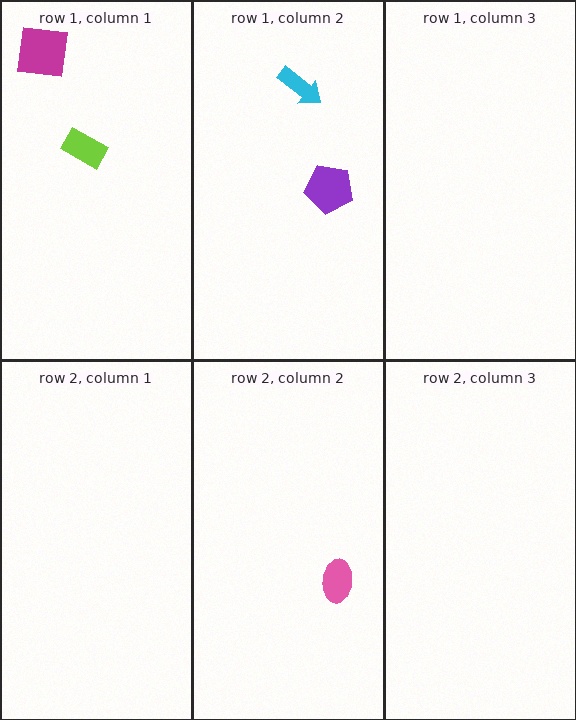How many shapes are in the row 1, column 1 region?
2.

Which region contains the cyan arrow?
The row 1, column 2 region.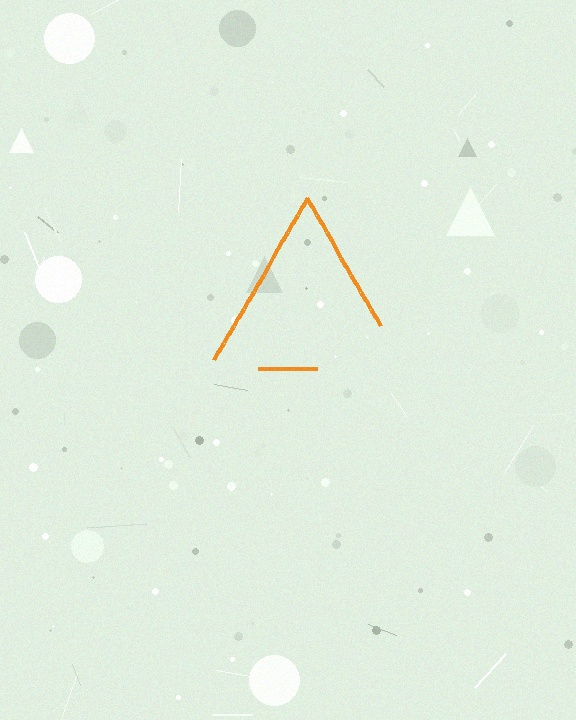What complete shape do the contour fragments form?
The contour fragments form a triangle.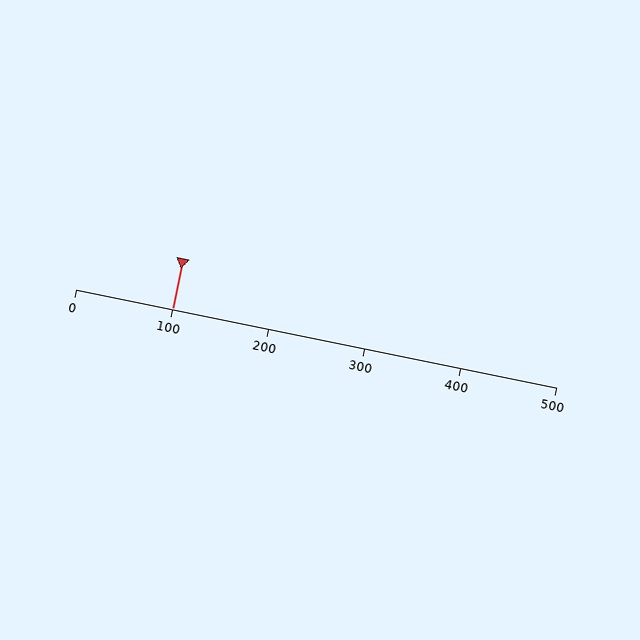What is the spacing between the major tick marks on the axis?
The major ticks are spaced 100 apart.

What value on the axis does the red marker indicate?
The marker indicates approximately 100.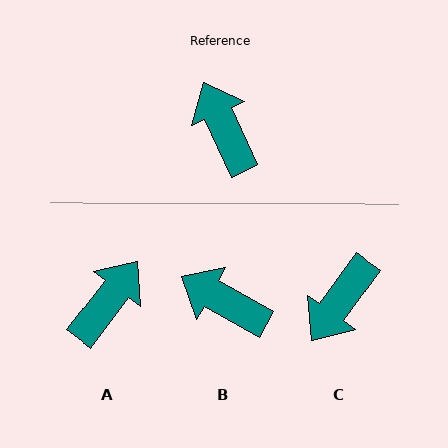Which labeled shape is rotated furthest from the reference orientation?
C, about 120 degrees away.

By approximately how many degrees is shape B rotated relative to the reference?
Approximately 36 degrees counter-clockwise.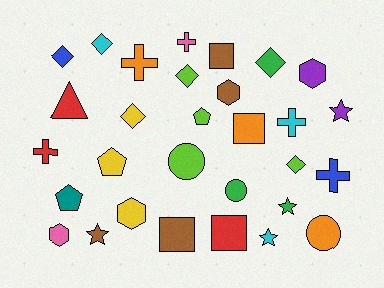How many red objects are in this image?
There are 3 red objects.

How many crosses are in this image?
There are 5 crosses.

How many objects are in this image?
There are 30 objects.